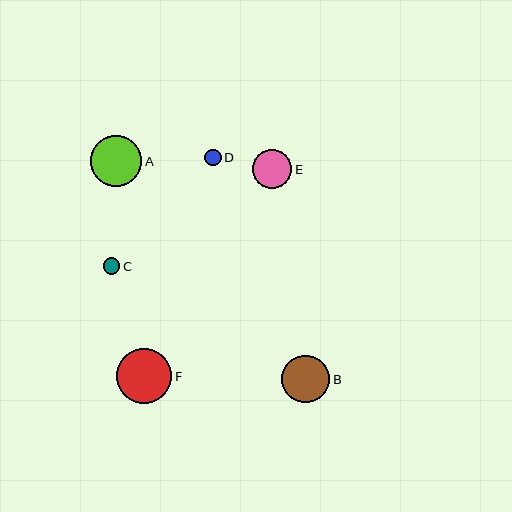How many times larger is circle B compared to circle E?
Circle B is approximately 1.2 times the size of circle E.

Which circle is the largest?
Circle F is the largest with a size of approximately 55 pixels.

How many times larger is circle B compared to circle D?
Circle B is approximately 2.9 times the size of circle D.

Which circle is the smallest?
Circle D is the smallest with a size of approximately 16 pixels.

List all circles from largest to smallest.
From largest to smallest: F, A, B, E, C, D.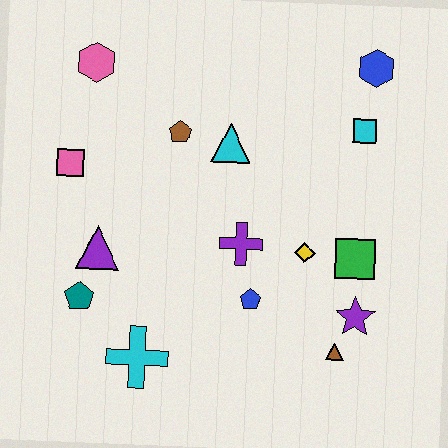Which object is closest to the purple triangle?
The teal pentagon is closest to the purple triangle.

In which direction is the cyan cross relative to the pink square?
The cyan cross is below the pink square.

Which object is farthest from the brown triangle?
The pink hexagon is farthest from the brown triangle.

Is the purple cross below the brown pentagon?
Yes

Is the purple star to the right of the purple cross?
Yes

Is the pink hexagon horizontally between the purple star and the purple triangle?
No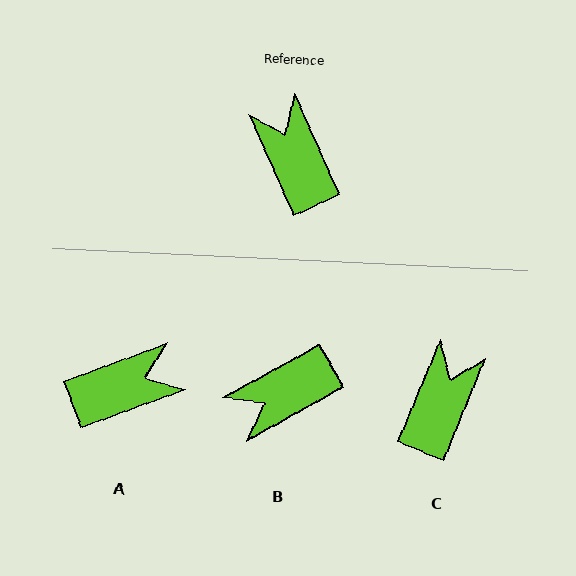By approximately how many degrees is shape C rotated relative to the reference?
Approximately 47 degrees clockwise.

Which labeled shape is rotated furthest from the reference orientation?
B, about 95 degrees away.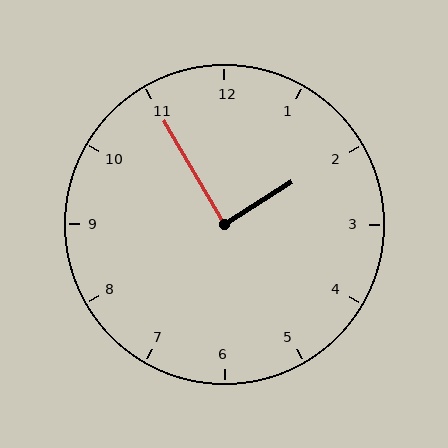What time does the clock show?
1:55.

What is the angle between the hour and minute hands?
Approximately 88 degrees.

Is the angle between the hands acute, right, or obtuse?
It is right.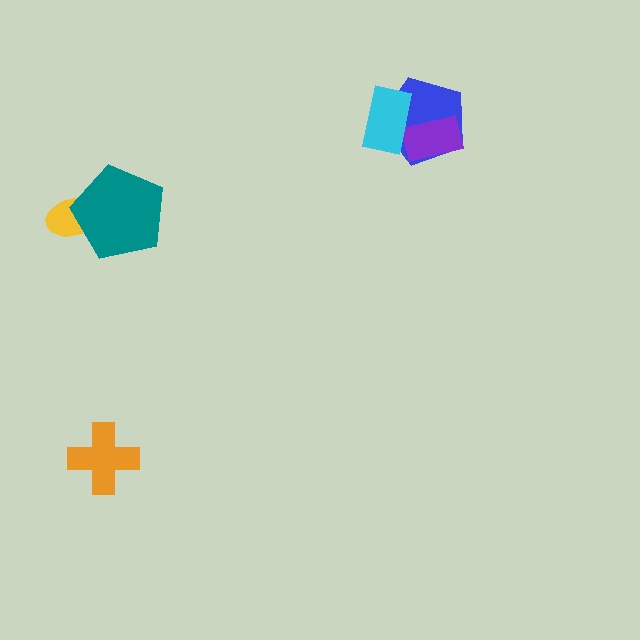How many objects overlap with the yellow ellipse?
1 object overlaps with the yellow ellipse.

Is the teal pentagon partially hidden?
No, no other shape covers it.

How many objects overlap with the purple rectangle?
2 objects overlap with the purple rectangle.